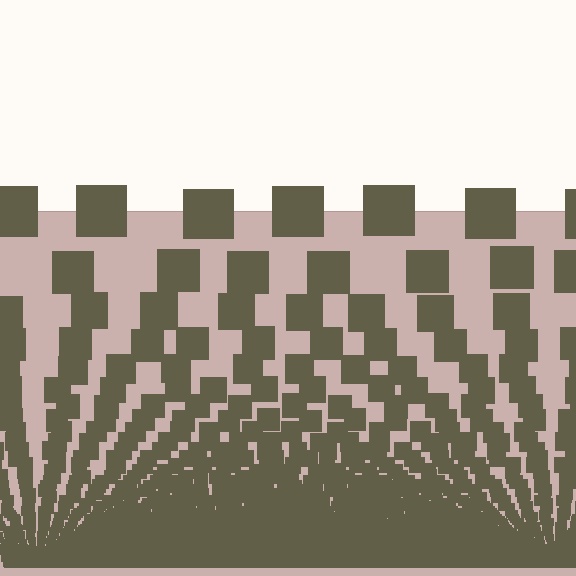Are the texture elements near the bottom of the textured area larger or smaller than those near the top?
Smaller. The gradient is inverted — elements near the bottom are smaller and denser.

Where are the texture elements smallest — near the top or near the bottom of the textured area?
Near the bottom.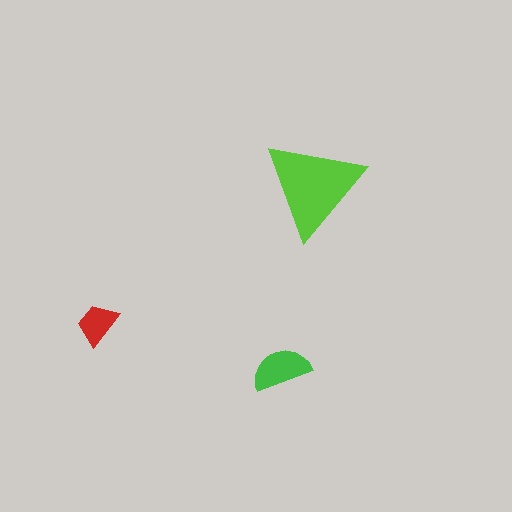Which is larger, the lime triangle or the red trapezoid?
The lime triangle.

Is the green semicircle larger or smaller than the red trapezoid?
Larger.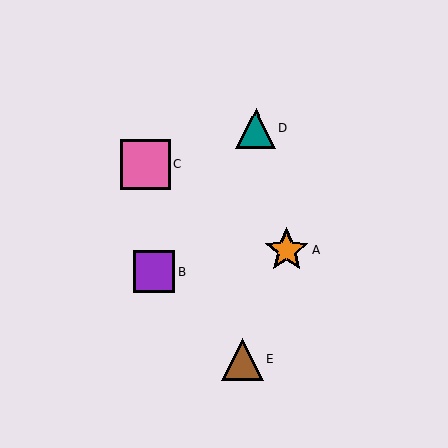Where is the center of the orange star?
The center of the orange star is at (286, 250).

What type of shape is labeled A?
Shape A is an orange star.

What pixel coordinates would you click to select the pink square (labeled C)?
Click at (145, 164) to select the pink square C.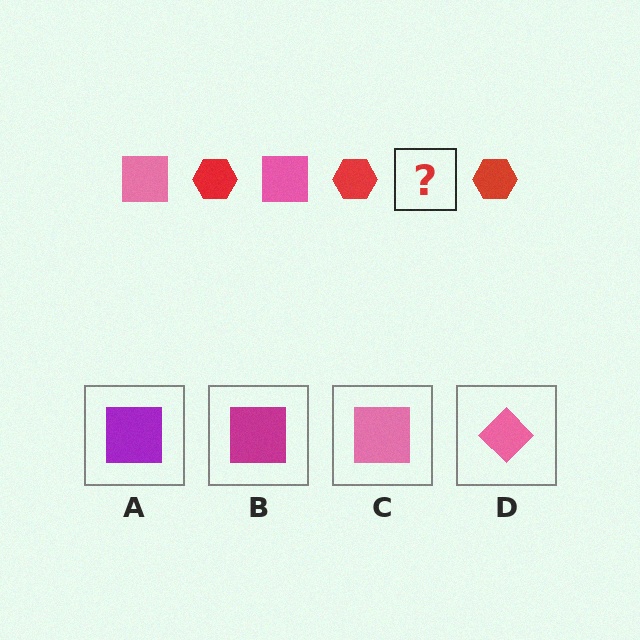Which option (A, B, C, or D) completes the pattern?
C.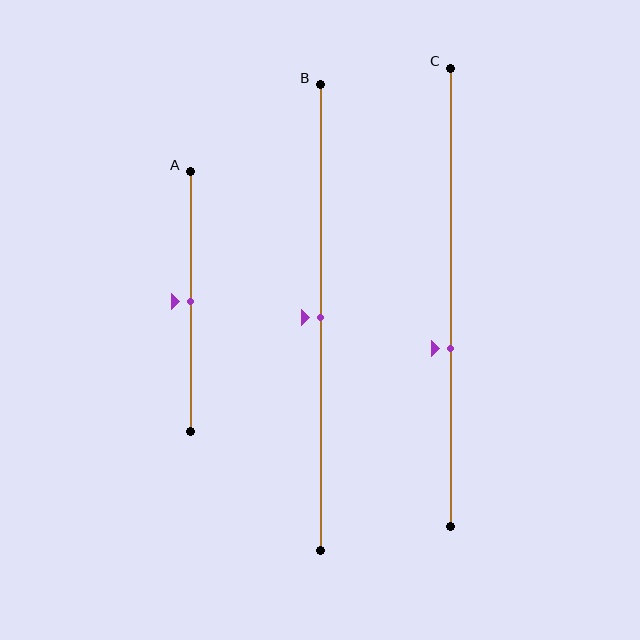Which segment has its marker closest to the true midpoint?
Segment A has its marker closest to the true midpoint.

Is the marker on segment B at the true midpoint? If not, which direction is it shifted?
Yes, the marker on segment B is at the true midpoint.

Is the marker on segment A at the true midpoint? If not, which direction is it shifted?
Yes, the marker on segment A is at the true midpoint.